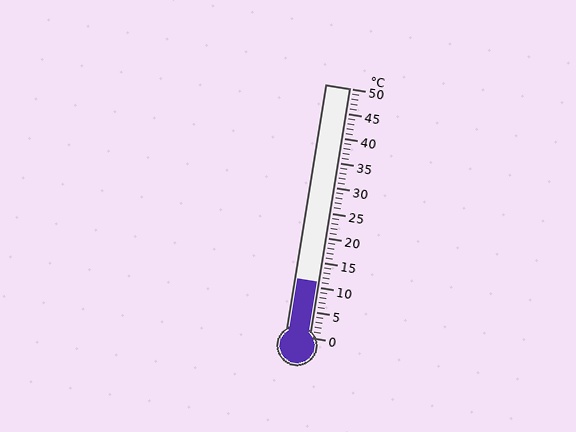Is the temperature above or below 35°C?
The temperature is below 35°C.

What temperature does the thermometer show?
The thermometer shows approximately 11°C.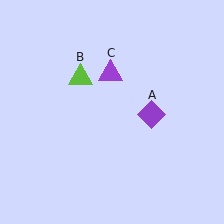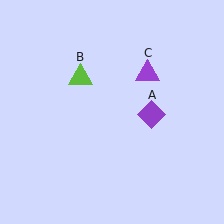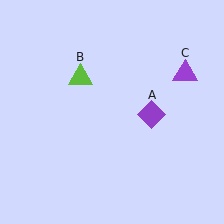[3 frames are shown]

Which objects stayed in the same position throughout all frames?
Purple diamond (object A) and lime triangle (object B) remained stationary.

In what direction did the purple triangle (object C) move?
The purple triangle (object C) moved right.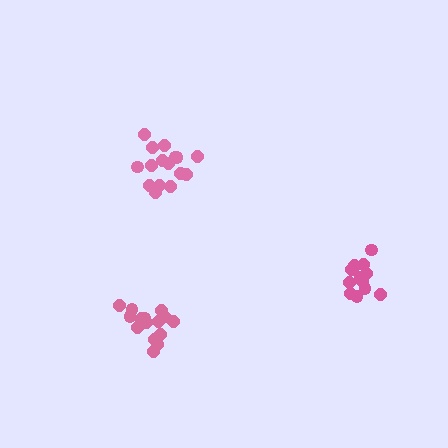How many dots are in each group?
Group 1: 14 dots, Group 2: 16 dots, Group 3: 17 dots (47 total).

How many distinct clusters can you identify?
There are 3 distinct clusters.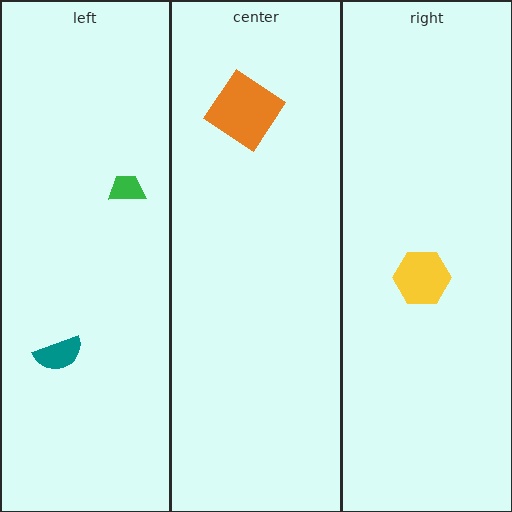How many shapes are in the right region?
1.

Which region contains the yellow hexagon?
The right region.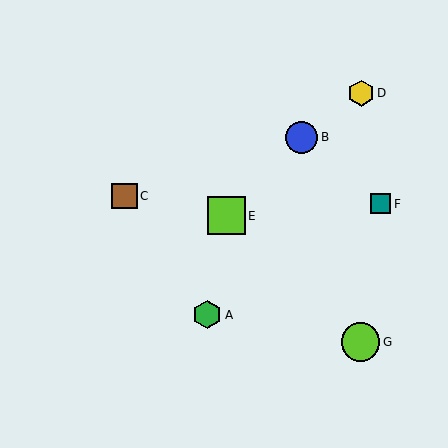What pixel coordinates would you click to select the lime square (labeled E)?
Click at (226, 216) to select the lime square E.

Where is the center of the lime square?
The center of the lime square is at (226, 216).